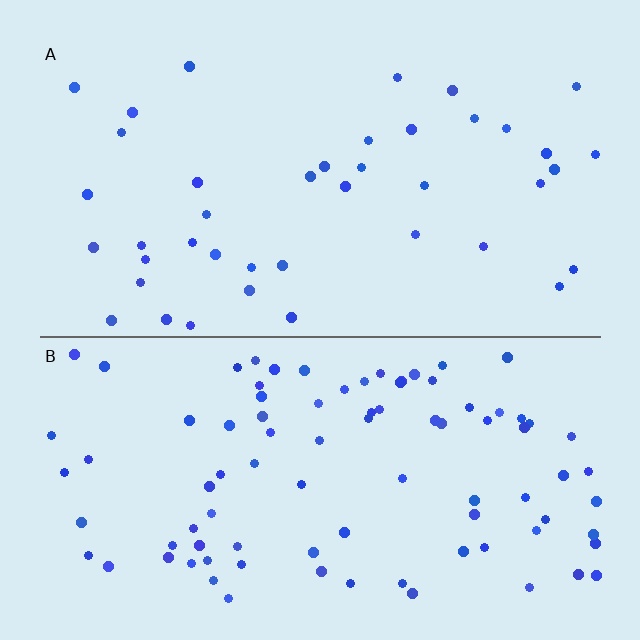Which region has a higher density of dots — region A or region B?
B (the bottom).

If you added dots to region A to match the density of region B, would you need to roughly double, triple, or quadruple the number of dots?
Approximately double.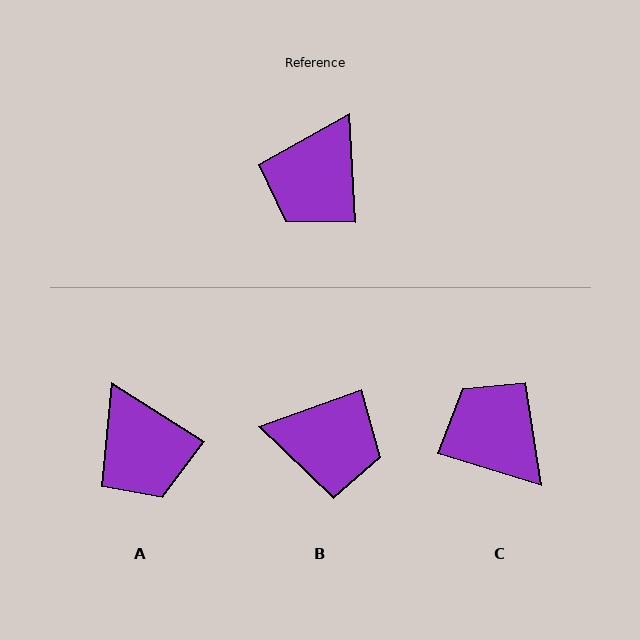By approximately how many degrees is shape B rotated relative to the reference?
Approximately 106 degrees counter-clockwise.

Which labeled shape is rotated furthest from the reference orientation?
C, about 110 degrees away.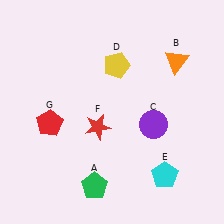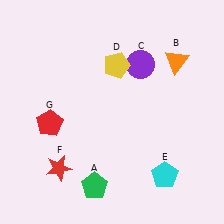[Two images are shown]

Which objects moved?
The objects that moved are: the purple circle (C), the red star (F).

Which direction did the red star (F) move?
The red star (F) moved down.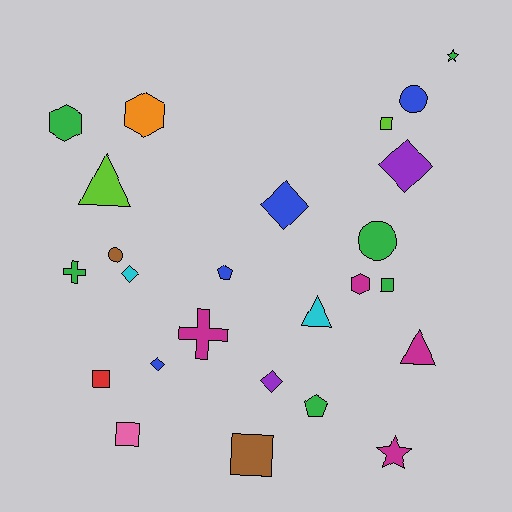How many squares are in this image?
There are 5 squares.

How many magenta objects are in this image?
There are 4 magenta objects.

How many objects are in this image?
There are 25 objects.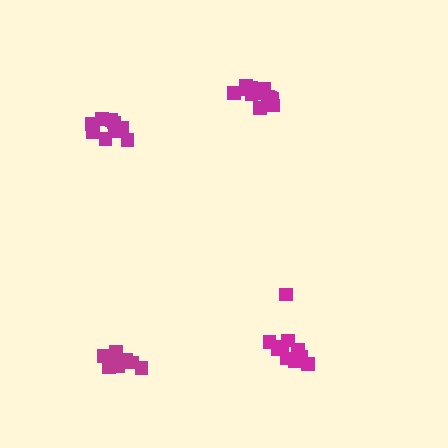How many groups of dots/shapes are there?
There are 4 groups.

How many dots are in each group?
Group 1: 9 dots, Group 2: 11 dots, Group 3: 13 dots, Group 4: 9 dots (42 total).